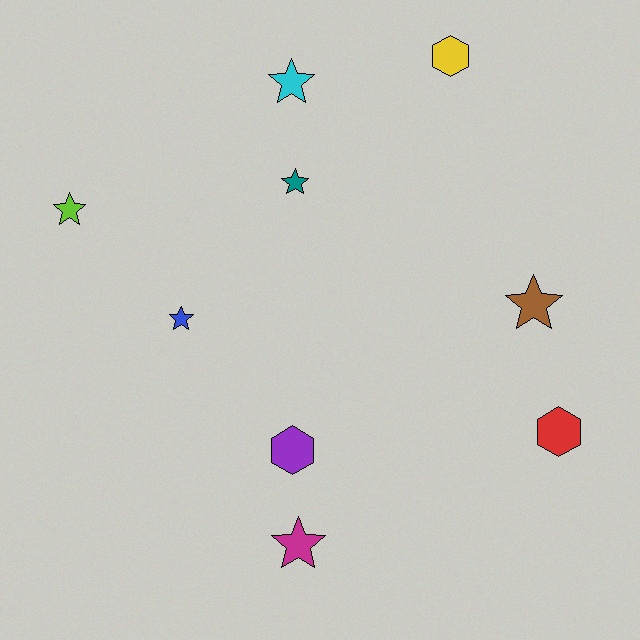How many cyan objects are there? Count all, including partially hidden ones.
There is 1 cyan object.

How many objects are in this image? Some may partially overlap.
There are 9 objects.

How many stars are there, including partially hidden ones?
There are 6 stars.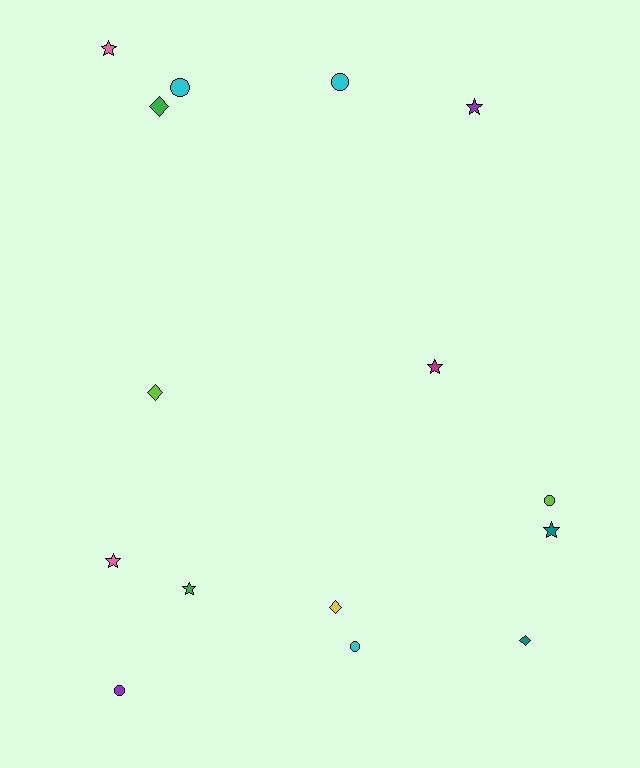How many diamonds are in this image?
There are 4 diamonds.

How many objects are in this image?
There are 15 objects.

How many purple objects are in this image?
There are 2 purple objects.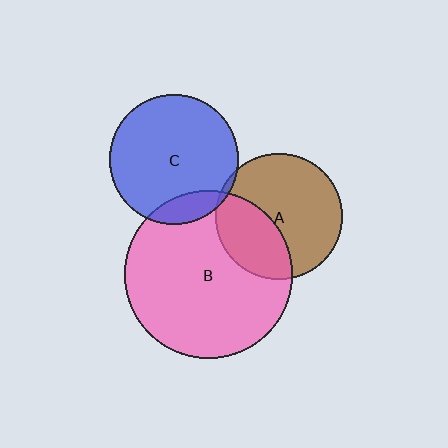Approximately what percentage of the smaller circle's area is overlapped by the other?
Approximately 35%.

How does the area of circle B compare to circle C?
Approximately 1.7 times.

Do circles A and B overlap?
Yes.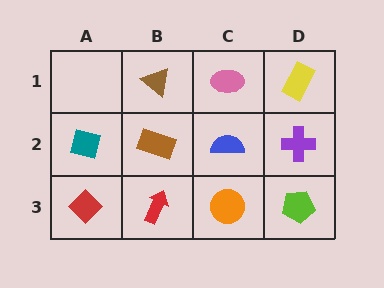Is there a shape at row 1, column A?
No, that cell is empty.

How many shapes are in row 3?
4 shapes.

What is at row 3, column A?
A red diamond.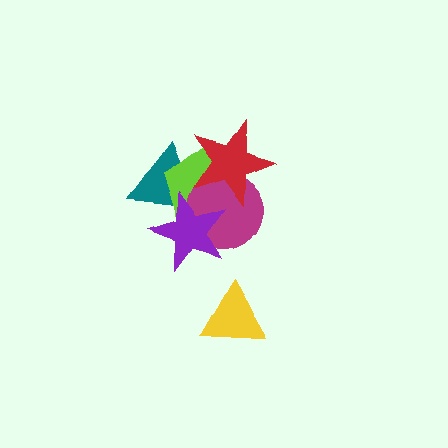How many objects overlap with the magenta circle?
4 objects overlap with the magenta circle.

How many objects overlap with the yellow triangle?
0 objects overlap with the yellow triangle.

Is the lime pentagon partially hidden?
Yes, it is partially covered by another shape.